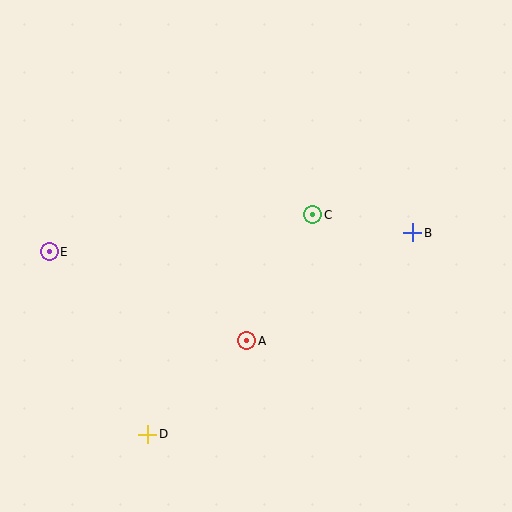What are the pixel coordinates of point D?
Point D is at (148, 434).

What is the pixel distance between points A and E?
The distance between A and E is 216 pixels.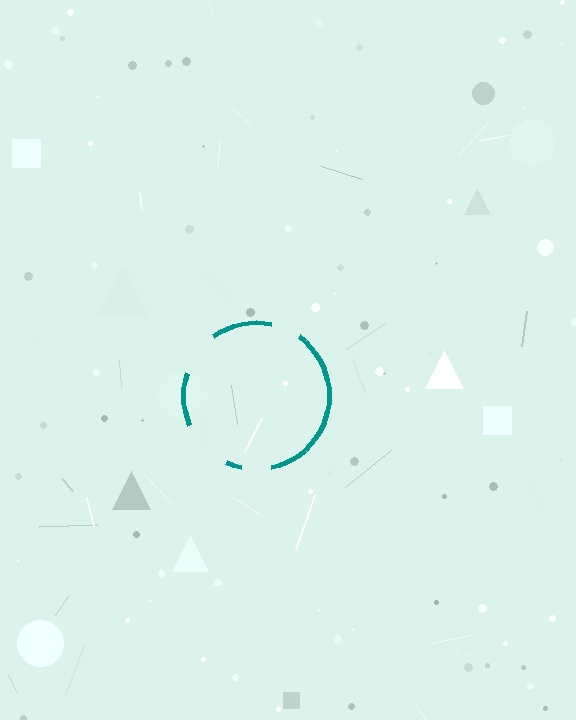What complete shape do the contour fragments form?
The contour fragments form a circle.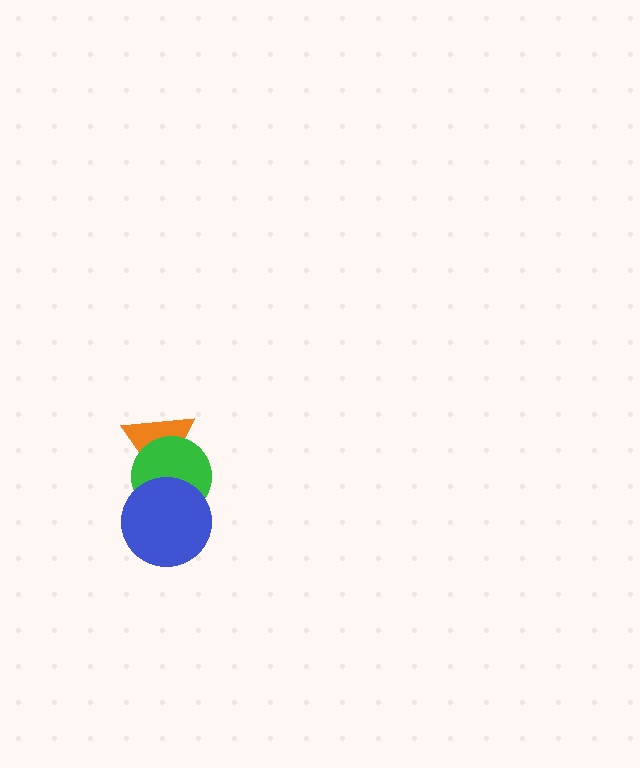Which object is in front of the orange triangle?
The green circle is in front of the orange triangle.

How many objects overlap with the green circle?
2 objects overlap with the green circle.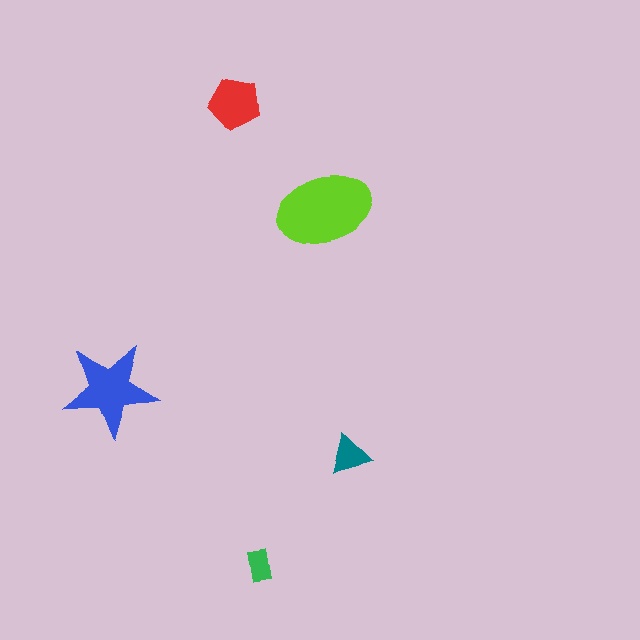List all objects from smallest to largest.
The green rectangle, the teal triangle, the red pentagon, the blue star, the lime ellipse.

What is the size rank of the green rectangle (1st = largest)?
5th.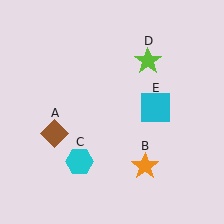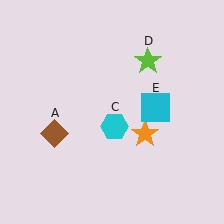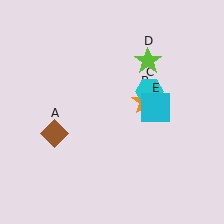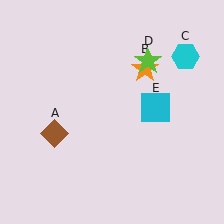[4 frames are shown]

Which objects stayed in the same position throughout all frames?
Brown diamond (object A) and lime star (object D) and cyan square (object E) remained stationary.